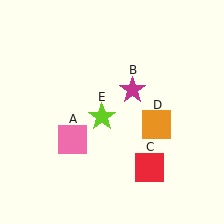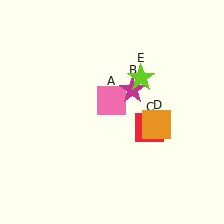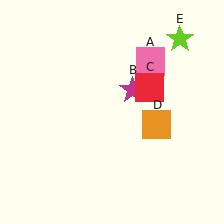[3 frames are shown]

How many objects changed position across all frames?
3 objects changed position: pink square (object A), red square (object C), lime star (object E).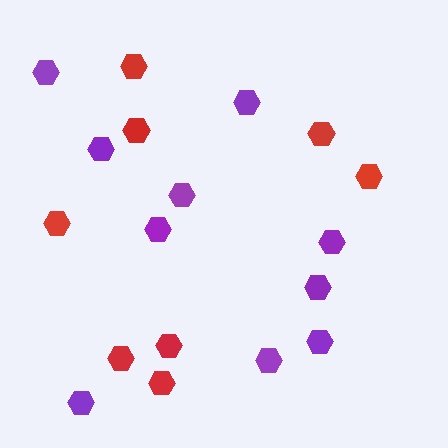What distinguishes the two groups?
There are 2 groups: one group of red hexagons (8) and one group of purple hexagons (10).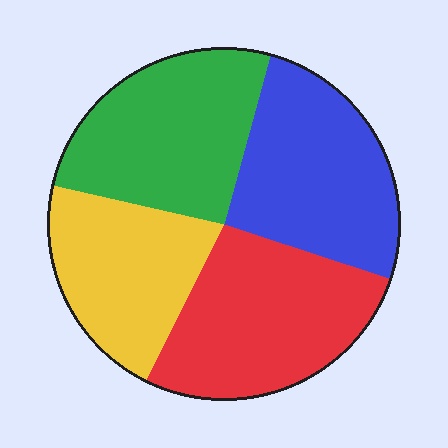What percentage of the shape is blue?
Blue takes up about one quarter (1/4) of the shape.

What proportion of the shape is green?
Green covers roughly 25% of the shape.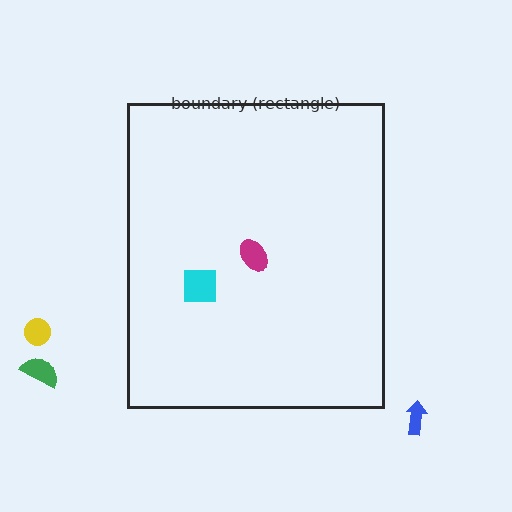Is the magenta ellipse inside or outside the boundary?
Inside.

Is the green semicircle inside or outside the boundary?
Outside.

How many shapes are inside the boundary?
2 inside, 3 outside.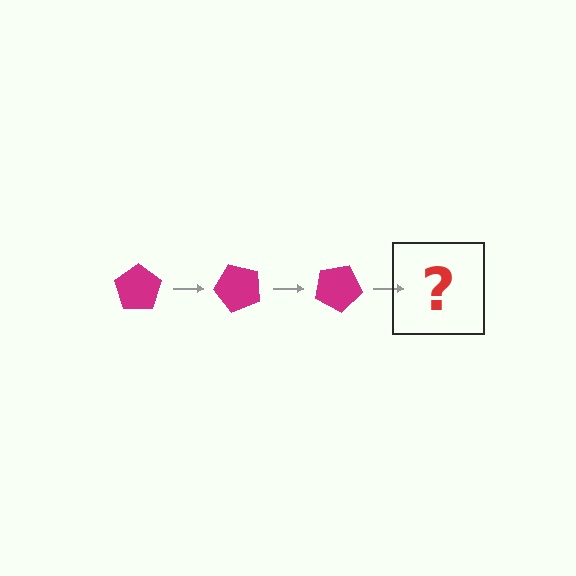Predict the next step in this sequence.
The next step is a magenta pentagon rotated 150 degrees.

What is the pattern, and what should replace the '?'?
The pattern is that the pentagon rotates 50 degrees each step. The '?' should be a magenta pentagon rotated 150 degrees.